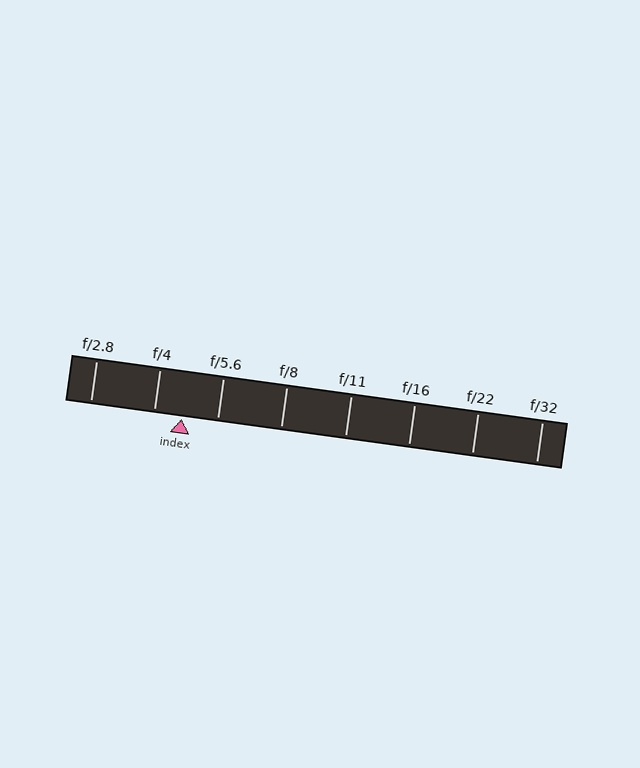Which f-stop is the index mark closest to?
The index mark is closest to f/4.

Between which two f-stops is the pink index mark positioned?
The index mark is between f/4 and f/5.6.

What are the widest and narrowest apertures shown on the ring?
The widest aperture shown is f/2.8 and the narrowest is f/32.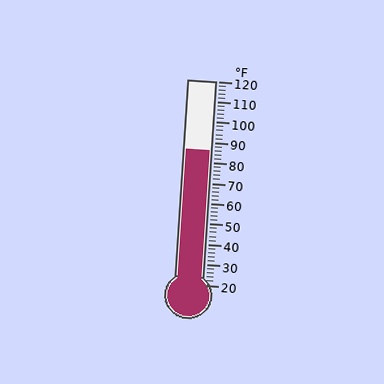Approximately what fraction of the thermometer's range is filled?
The thermometer is filled to approximately 65% of its range.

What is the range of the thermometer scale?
The thermometer scale ranges from 20°F to 120°F.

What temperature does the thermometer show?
The thermometer shows approximately 86°F.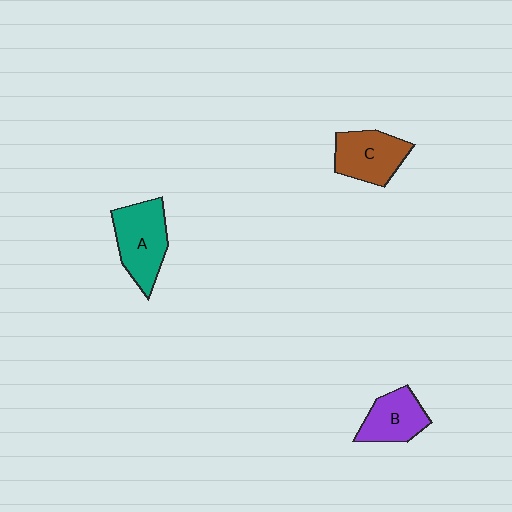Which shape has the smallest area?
Shape B (purple).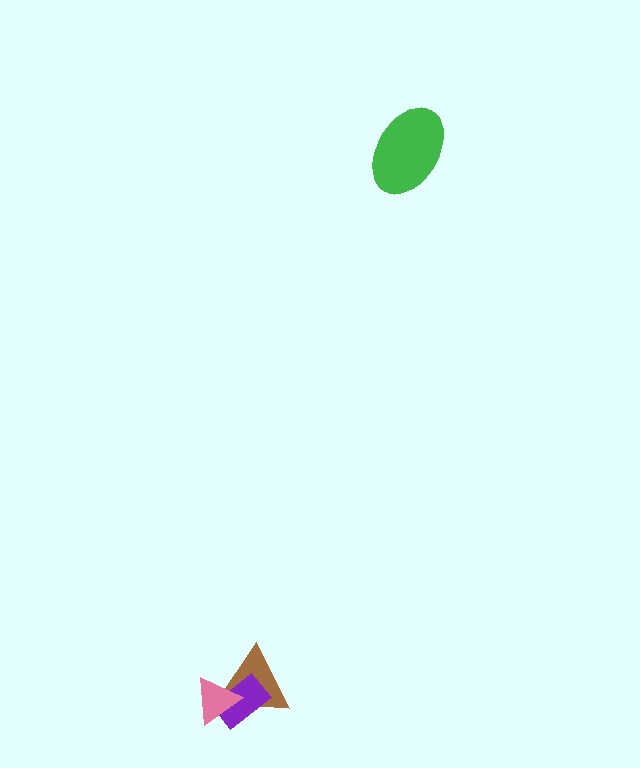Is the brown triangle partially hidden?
Yes, it is partially covered by another shape.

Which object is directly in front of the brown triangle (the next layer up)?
The purple rectangle is directly in front of the brown triangle.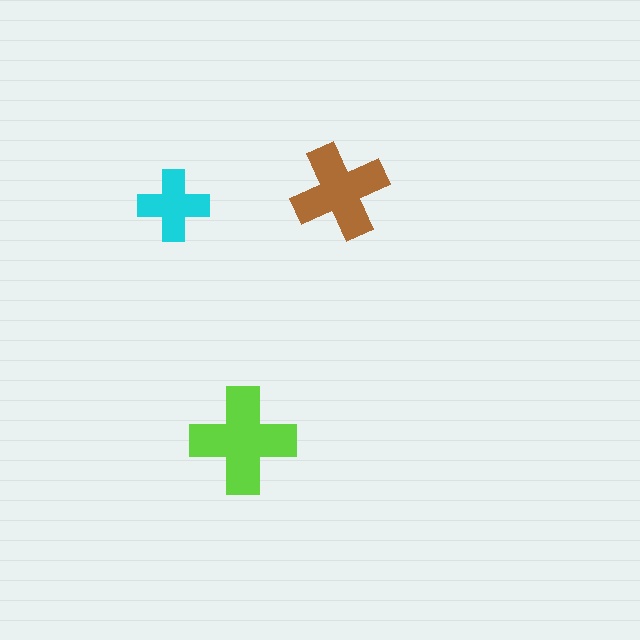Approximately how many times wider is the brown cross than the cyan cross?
About 1.5 times wider.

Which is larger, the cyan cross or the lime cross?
The lime one.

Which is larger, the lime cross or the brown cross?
The lime one.